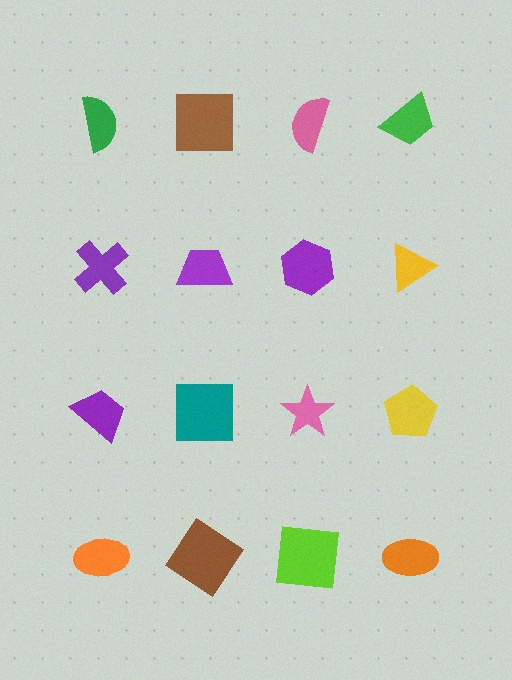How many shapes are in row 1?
4 shapes.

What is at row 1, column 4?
A green trapezoid.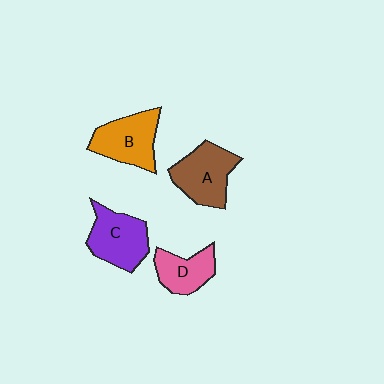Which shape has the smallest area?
Shape D (pink).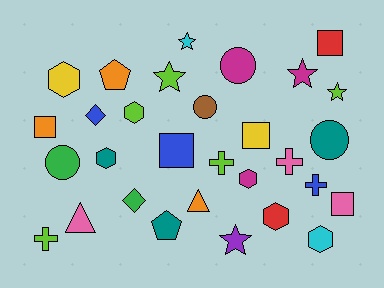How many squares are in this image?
There are 5 squares.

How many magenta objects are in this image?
There are 3 magenta objects.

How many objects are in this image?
There are 30 objects.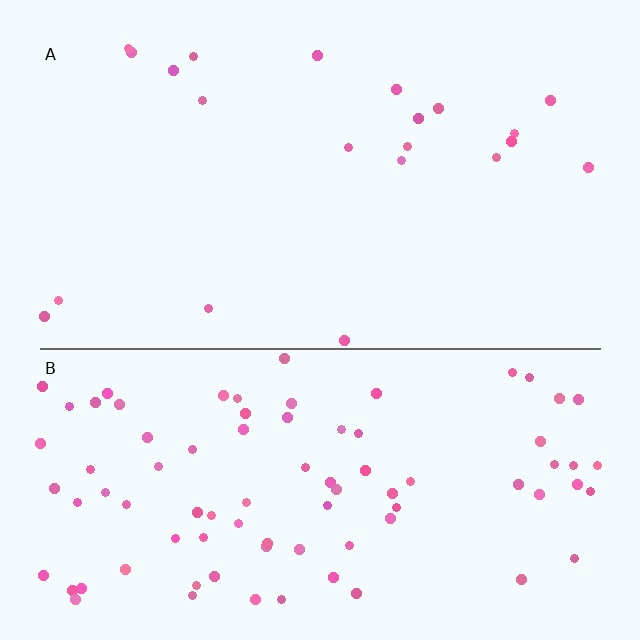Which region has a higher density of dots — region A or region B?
B (the bottom).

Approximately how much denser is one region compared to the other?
Approximately 4.0× — region B over region A.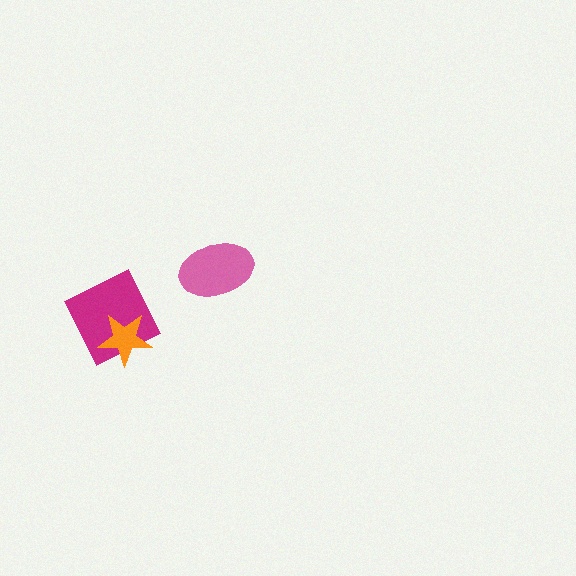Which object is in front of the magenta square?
The orange star is in front of the magenta square.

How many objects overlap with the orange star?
1 object overlaps with the orange star.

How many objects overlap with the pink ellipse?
0 objects overlap with the pink ellipse.